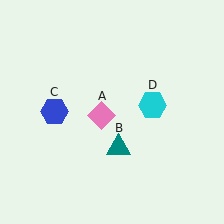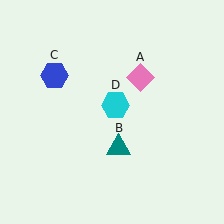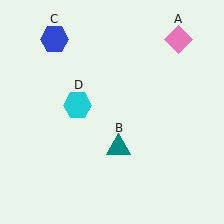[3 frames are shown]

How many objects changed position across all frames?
3 objects changed position: pink diamond (object A), blue hexagon (object C), cyan hexagon (object D).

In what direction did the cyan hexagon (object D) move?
The cyan hexagon (object D) moved left.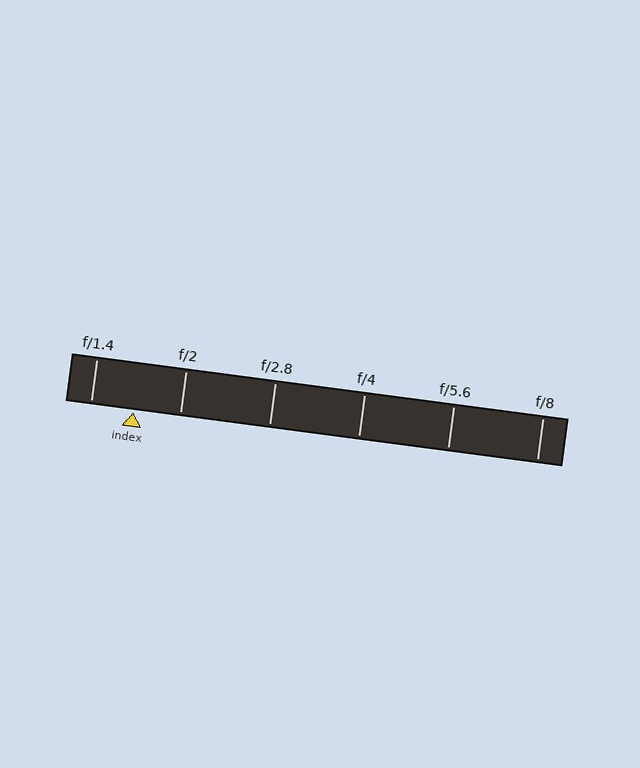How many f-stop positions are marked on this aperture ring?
There are 6 f-stop positions marked.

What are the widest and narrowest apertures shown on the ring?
The widest aperture shown is f/1.4 and the narrowest is f/8.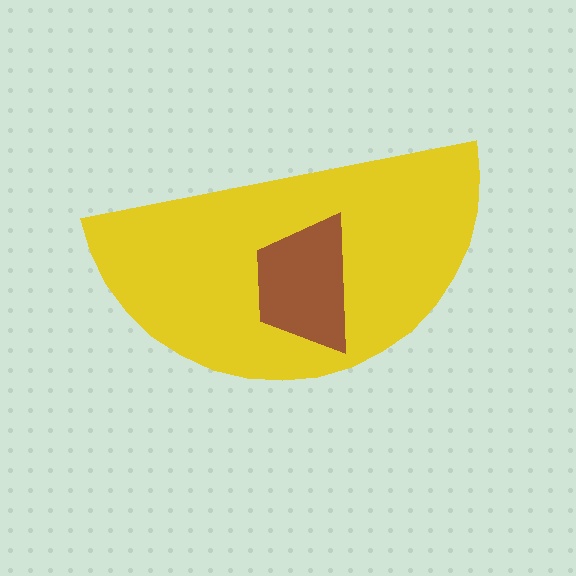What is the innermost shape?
The brown trapezoid.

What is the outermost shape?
The yellow semicircle.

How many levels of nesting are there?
2.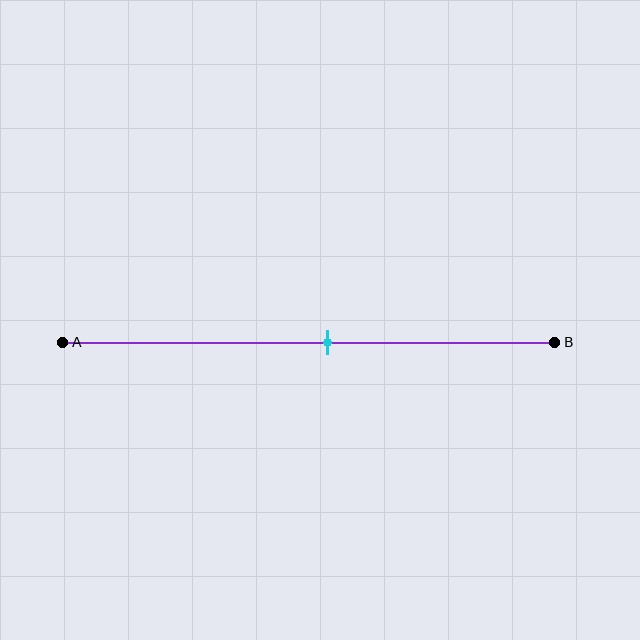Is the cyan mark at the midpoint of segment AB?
No, the mark is at about 55% from A, not at the 50% midpoint.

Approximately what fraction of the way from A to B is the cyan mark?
The cyan mark is approximately 55% of the way from A to B.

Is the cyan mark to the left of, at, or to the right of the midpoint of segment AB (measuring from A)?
The cyan mark is to the right of the midpoint of segment AB.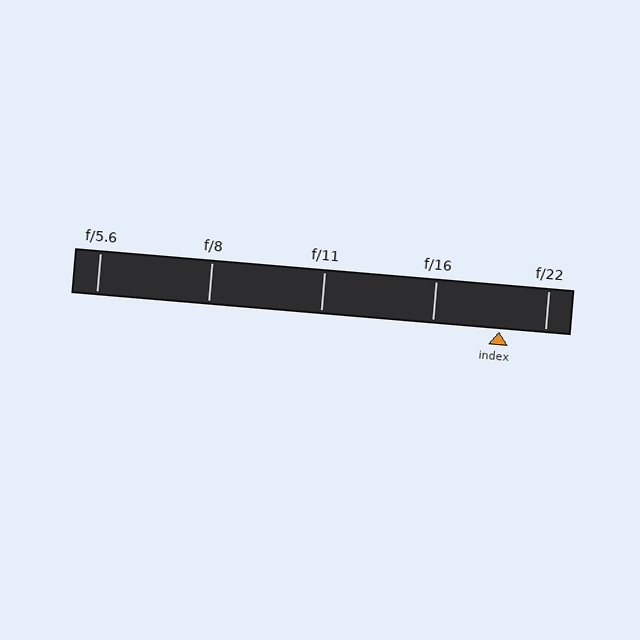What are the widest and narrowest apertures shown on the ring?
The widest aperture shown is f/5.6 and the narrowest is f/22.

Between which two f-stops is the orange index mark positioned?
The index mark is between f/16 and f/22.